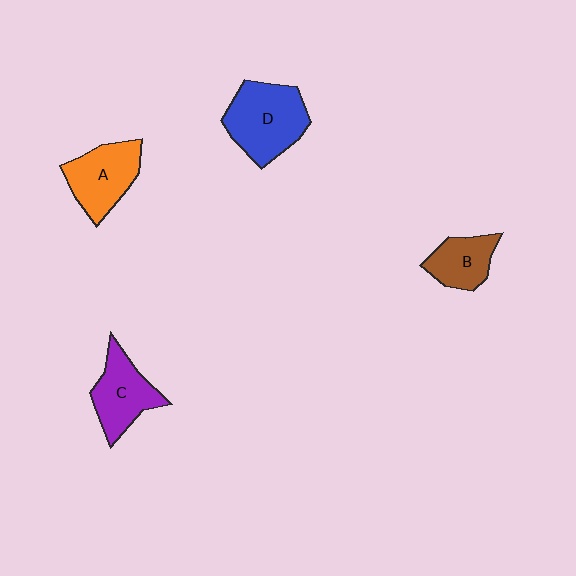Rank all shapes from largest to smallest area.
From largest to smallest: D (blue), A (orange), C (purple), B (brown).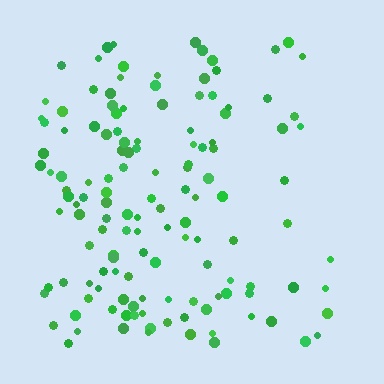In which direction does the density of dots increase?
From right to left, with the left side densest.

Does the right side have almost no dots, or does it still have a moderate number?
Still a moderate number, just noticeably fewer than the left.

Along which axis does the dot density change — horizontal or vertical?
Horizontal.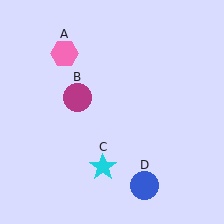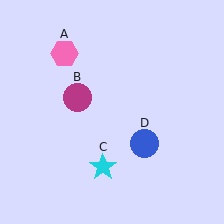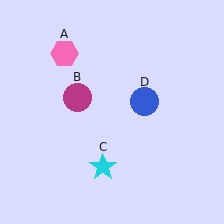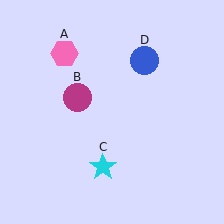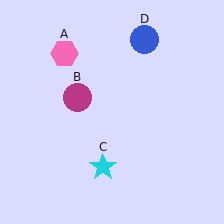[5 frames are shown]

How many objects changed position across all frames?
1 object changed position: blue circle (object D).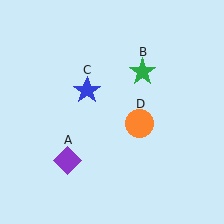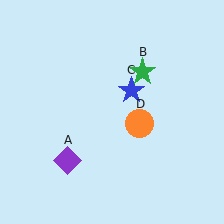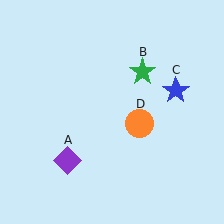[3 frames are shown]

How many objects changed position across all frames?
1 object changed position: blue star (object C).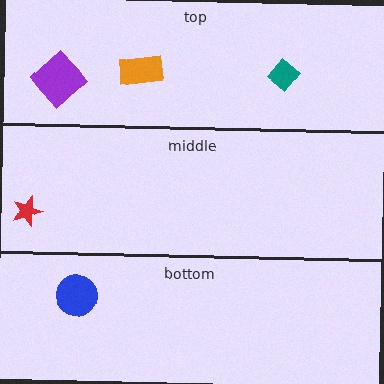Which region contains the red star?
The middle region.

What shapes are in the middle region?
The red star.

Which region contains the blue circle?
The bottom region.